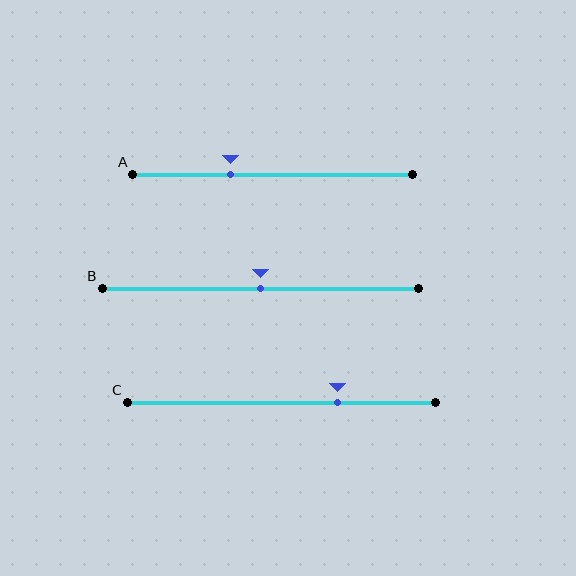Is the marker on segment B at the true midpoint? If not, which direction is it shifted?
Yes, the marker on segment B is at the true midpoint.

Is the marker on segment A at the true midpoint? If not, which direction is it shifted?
No, the marker on segment A is shifted to the left by about 15% of the segment length.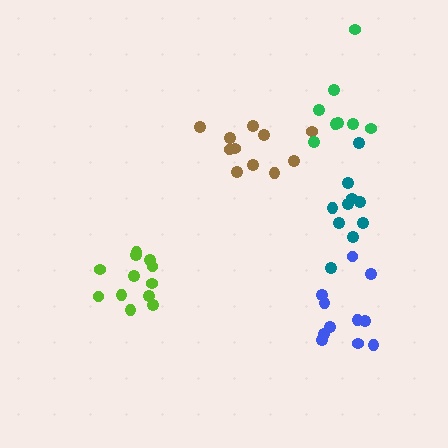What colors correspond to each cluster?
The clusters are colored: brown, teal, lime, blue, green.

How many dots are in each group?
Group 1: 11 dots, Group 2: 10 dots, Group 3: 12 dots, Group 4: 11 dots, Group 5: 8 dots (52 total).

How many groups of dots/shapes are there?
There are 5 groups.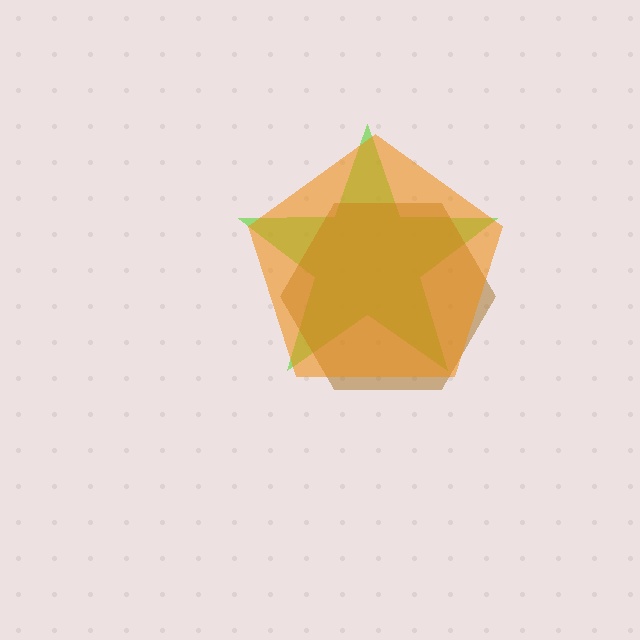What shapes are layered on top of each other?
The layered shapes are: a lime star, a brown hexagon, an orange pentagon.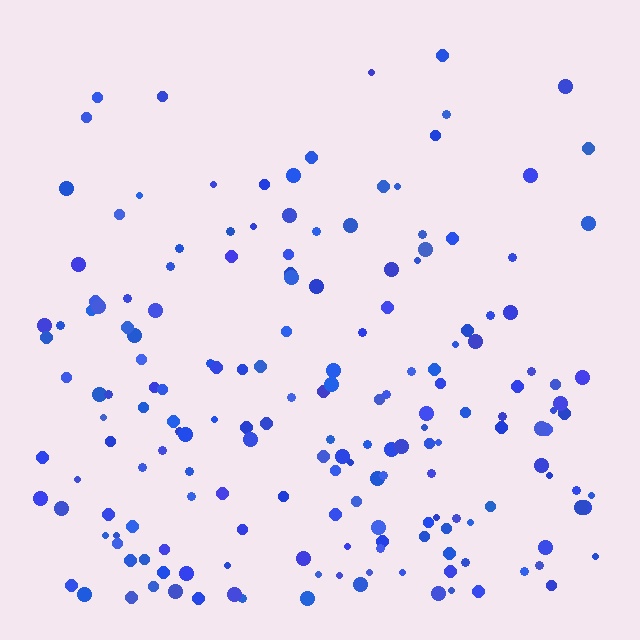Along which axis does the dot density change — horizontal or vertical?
Vertical.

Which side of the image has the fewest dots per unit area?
The top.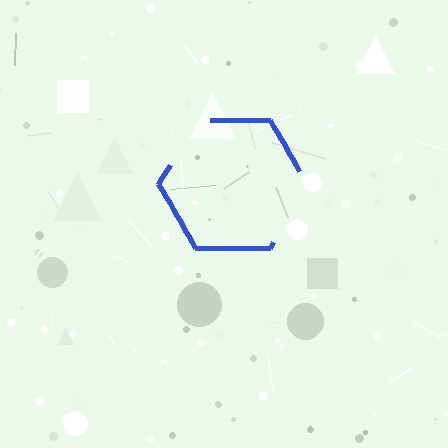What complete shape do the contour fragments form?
The contour fragments form a hexagon.